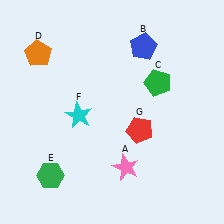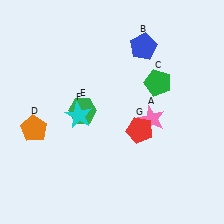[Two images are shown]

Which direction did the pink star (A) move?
The pink star (A) moved up.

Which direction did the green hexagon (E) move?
The green hexagon (E) moved up.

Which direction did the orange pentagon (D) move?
The orange pentagon (D) moved down.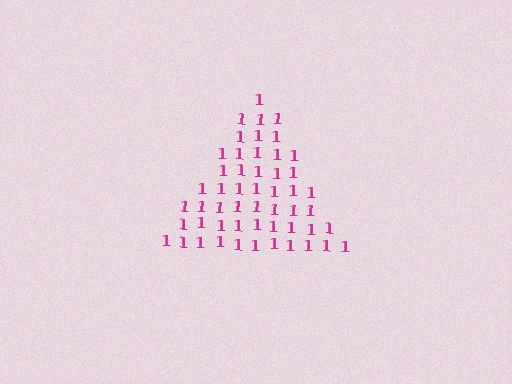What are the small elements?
The small elements are digit 1's.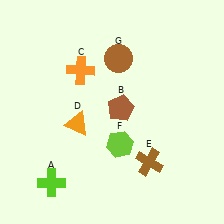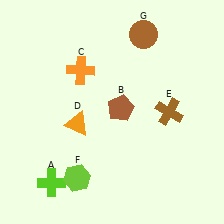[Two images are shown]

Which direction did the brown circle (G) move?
The brown circle (G) moved right.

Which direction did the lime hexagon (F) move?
The lime hexagon (F) moved left.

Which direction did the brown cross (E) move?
The brown cross (E) moved up.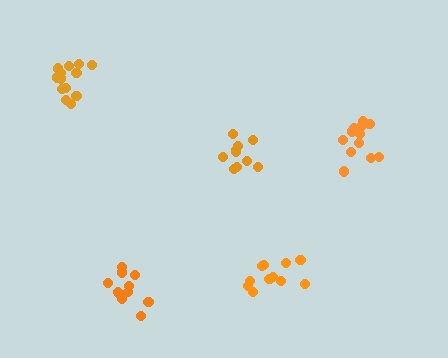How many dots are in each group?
Group 1: 10 dots, Group 2: 12 dots, Group 3: 11 dots, Group 4: 14 dots, Group 5: 11 dots (58 total).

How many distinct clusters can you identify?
There are 5 distinct clusters.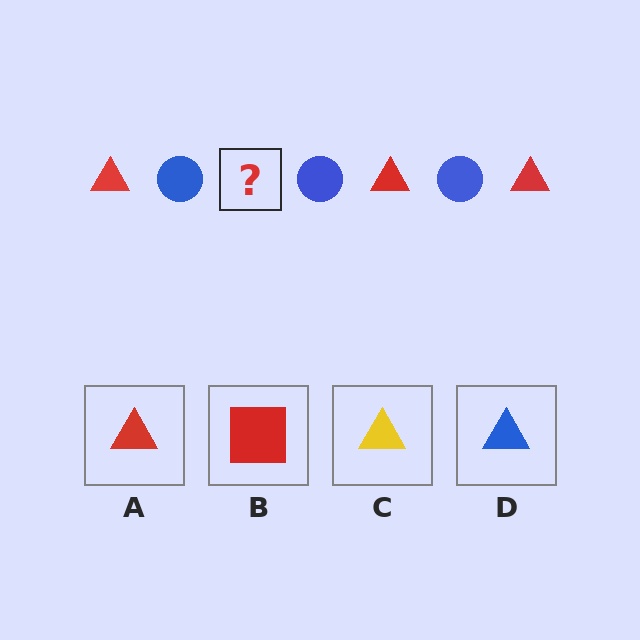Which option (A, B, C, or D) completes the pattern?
A.